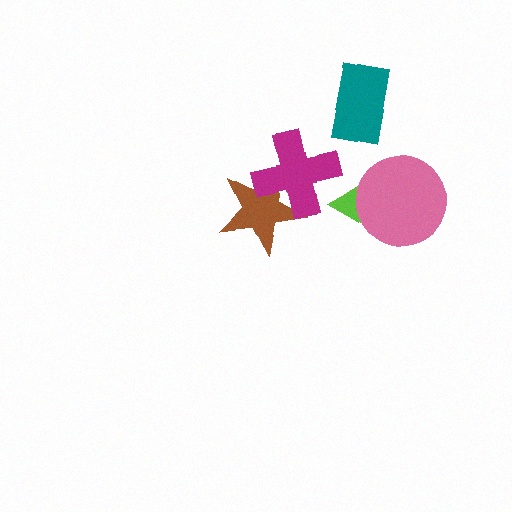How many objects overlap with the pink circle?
1 object overlaps with the pink circle.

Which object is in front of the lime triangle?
The pink circle is in front of the lime triangle.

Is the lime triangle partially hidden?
Yes, it is partially covered by another shape.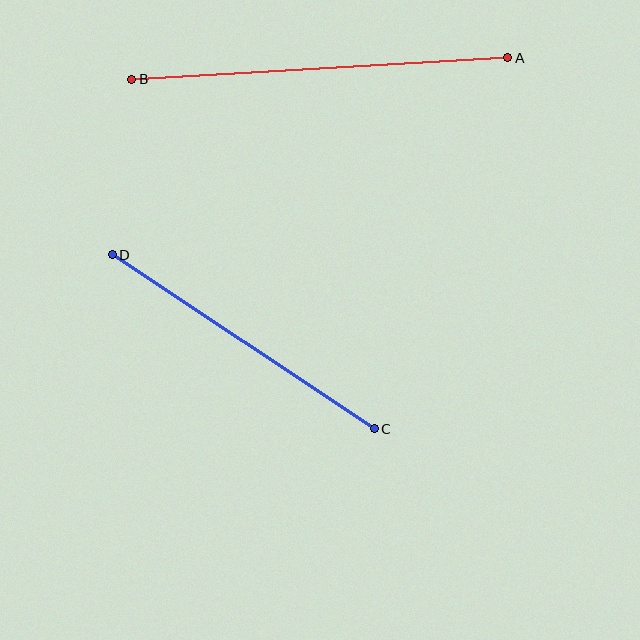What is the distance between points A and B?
The distance is approximately 376 pixels.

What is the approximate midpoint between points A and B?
The midpoint is at approximately (320, 69) pixels.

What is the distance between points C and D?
The distance is approximately 314 pixels.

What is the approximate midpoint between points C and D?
The midpoint is at approximately (243, 342) pixels.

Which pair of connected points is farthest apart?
Points A and B are farthest apart.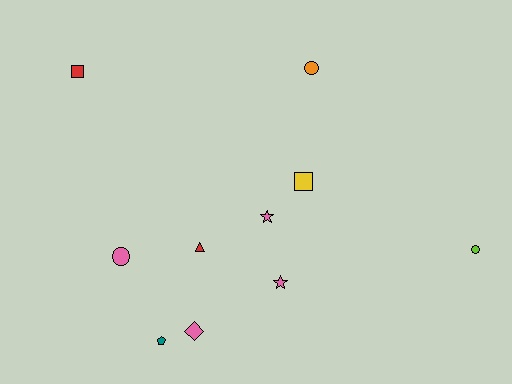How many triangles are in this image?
There is 1 triangle.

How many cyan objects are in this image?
There are no cyan objects.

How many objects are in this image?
There are 10 objects.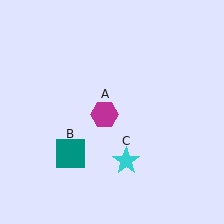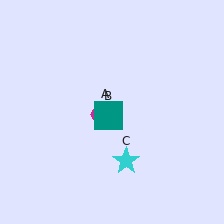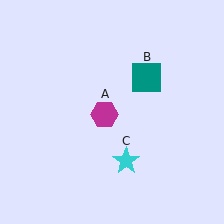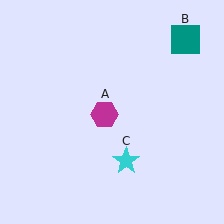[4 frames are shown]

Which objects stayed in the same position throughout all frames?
Magenta hexagon (object A) and cyan star (object C) remained stationary.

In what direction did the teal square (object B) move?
The teal square (object B) moved up and to the right.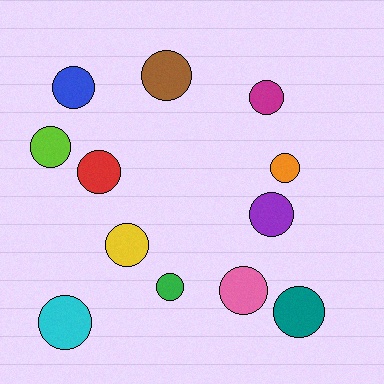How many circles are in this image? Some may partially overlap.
There are 12 circles.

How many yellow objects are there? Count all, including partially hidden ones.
There is 1 yellow object.